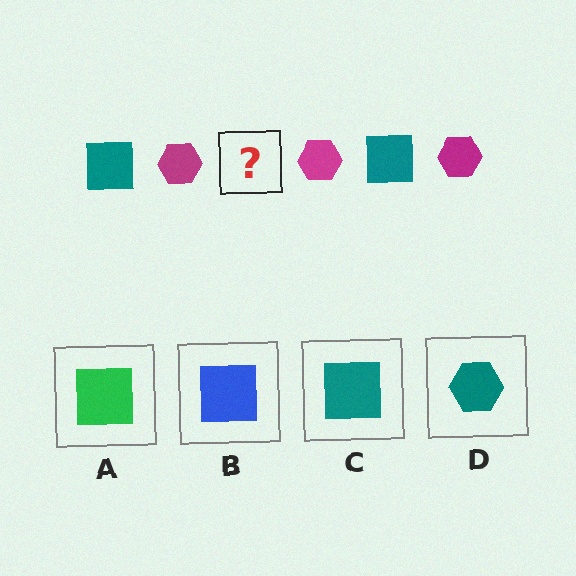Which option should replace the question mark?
Option C.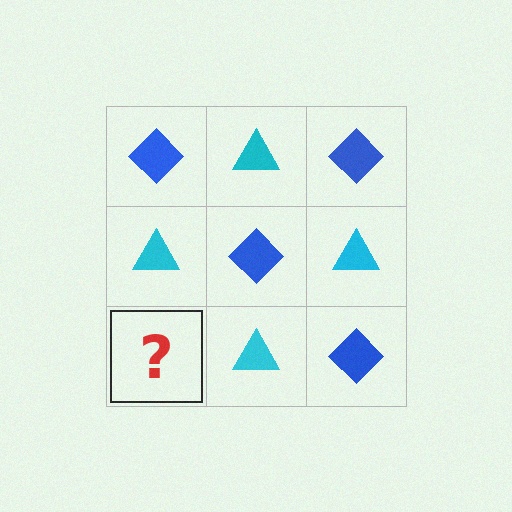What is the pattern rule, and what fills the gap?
The rule is that it alternates blue diamond and cyan triangle in a checkerboard pattern. The gap should be filled with a blue diamond.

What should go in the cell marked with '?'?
The missing cell should contain a blue diamond.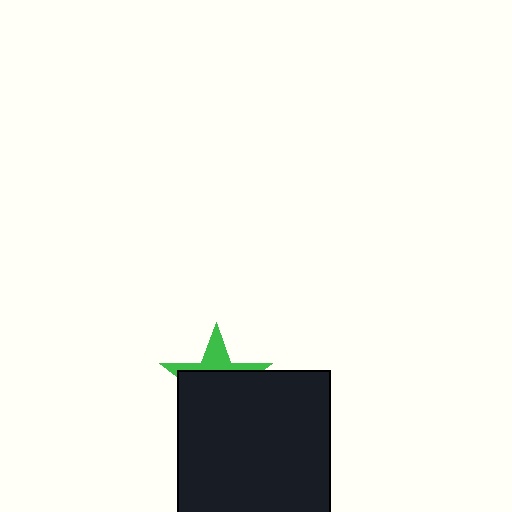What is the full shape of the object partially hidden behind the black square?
The partially hidden object is a green star.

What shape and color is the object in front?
The object in front is a black square.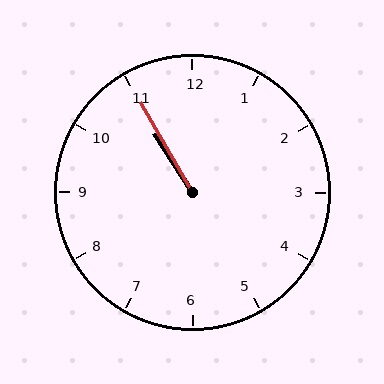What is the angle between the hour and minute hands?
Approximately 2 degrees.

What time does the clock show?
10:55.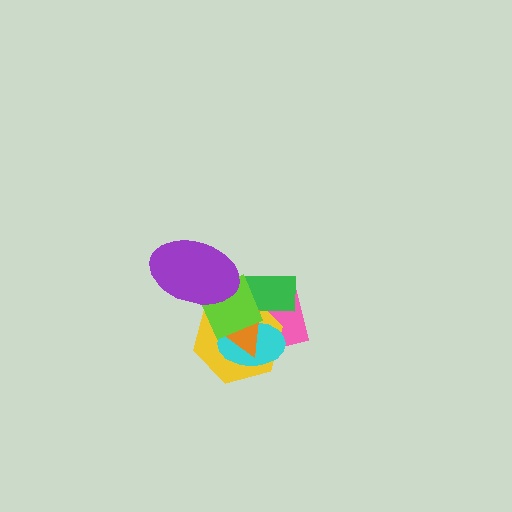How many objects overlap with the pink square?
5 objects overlap with the pink square.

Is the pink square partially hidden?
Yes, it is partially covered by another shape.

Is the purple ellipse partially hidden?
No, no other shape covers it.